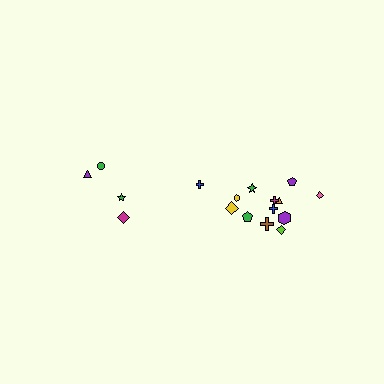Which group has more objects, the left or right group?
The right group.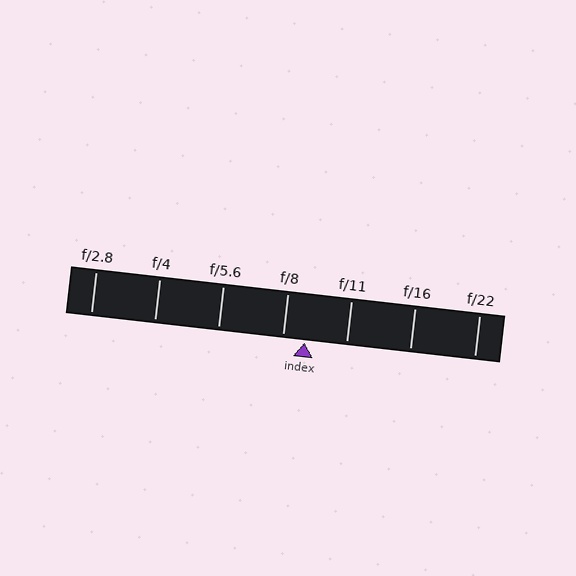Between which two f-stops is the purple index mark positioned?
The index mark is between f/8 and f/11.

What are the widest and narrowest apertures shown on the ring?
The widest aperture shown is f/2.8 and the narrowest is f/22.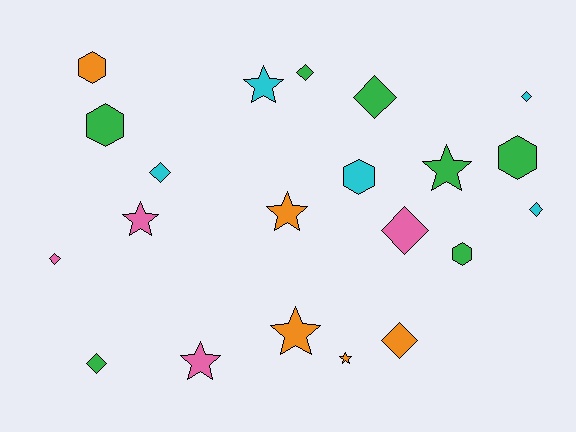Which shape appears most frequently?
Diamond, with 9 objects.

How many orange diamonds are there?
There is 1 orange diamond.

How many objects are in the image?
There are 21 objects.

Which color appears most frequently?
Green, with 7 objects.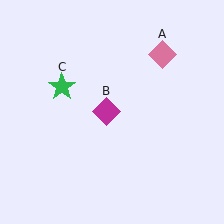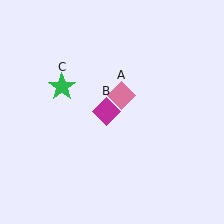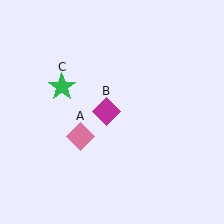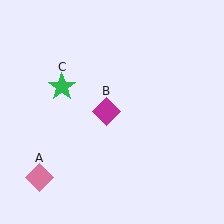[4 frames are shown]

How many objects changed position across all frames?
1 object changed position: pink diamond (object A).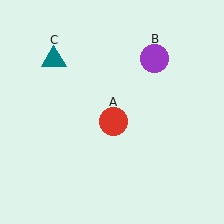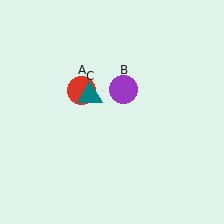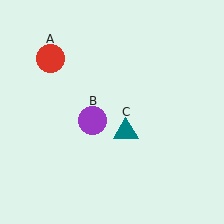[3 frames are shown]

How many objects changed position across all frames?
3 objects changed position: red circle (object A), purple circle (object B), teal triangle (object C).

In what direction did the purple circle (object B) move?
The purple circle (object B) moved down and to the left.